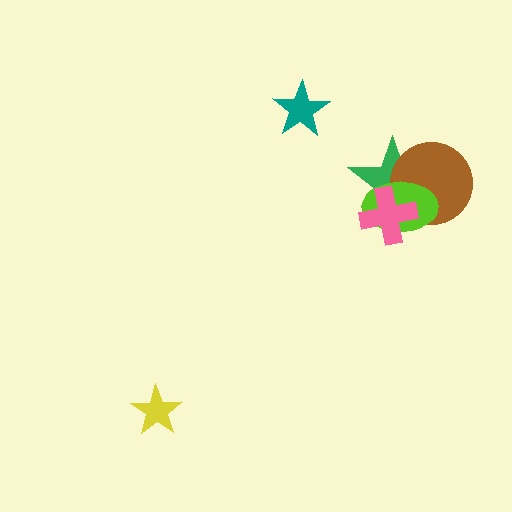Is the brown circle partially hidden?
Yes, it is partially covered by another shape.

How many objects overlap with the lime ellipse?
3 objects overlap with the lime ellipse.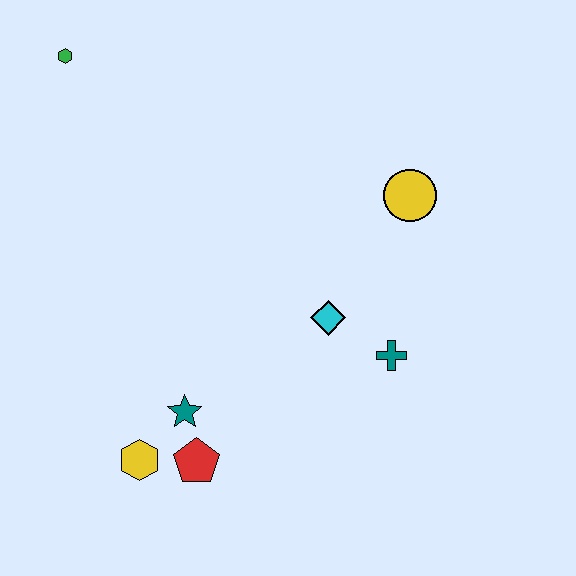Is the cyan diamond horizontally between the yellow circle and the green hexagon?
Yes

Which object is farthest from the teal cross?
The green hexagon is farthest from the teal cross.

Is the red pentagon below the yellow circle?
Yes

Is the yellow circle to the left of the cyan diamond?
No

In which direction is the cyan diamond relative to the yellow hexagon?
The cyan diamond is to the right of the yellow hexagon.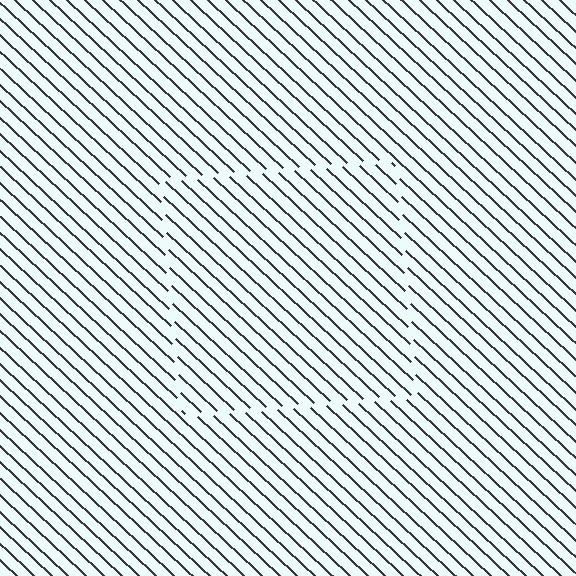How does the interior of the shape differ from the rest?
The interior of the shape contains the same grating, shifted by half a period — the contour is defined by the phase discontinuity where line-ends from the inner and outer gratings abut.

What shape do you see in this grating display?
An illusory square. The interior of the shape contains the same grating, shifted by half a period — the contour is defined by the phase discontinuity where line-ends from the inner and outer gratings abut.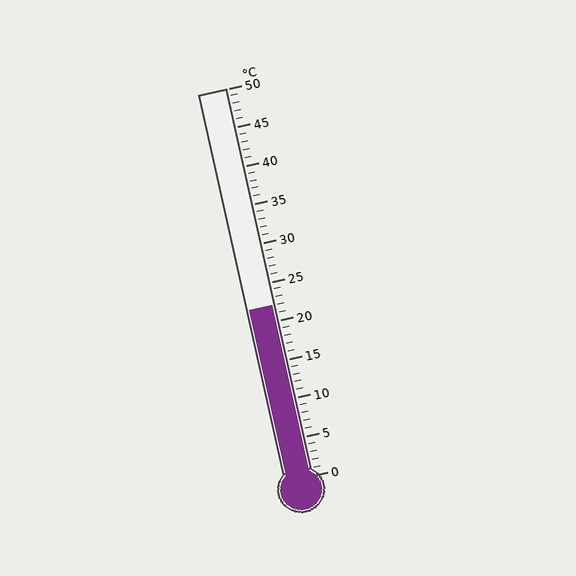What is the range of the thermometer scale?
The thermometer scale ranges from 0°C to 50°C.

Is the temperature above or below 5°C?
The temperature is above 5°C.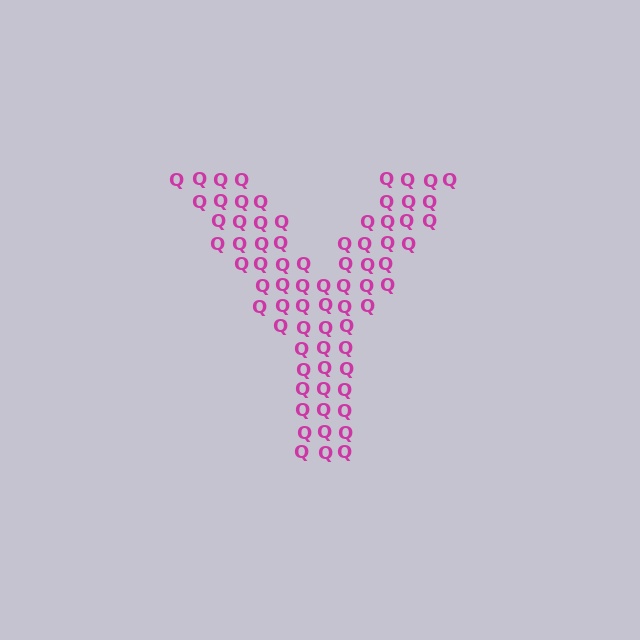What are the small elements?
The small elements are letter Q's.